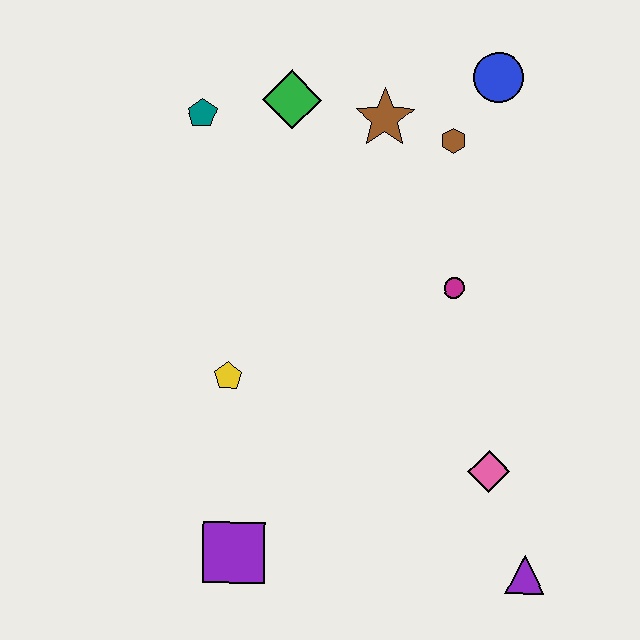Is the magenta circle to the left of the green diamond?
No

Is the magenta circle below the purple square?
No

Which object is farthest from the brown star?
The purple triangle is farthest from the brown star.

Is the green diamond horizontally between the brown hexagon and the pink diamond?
No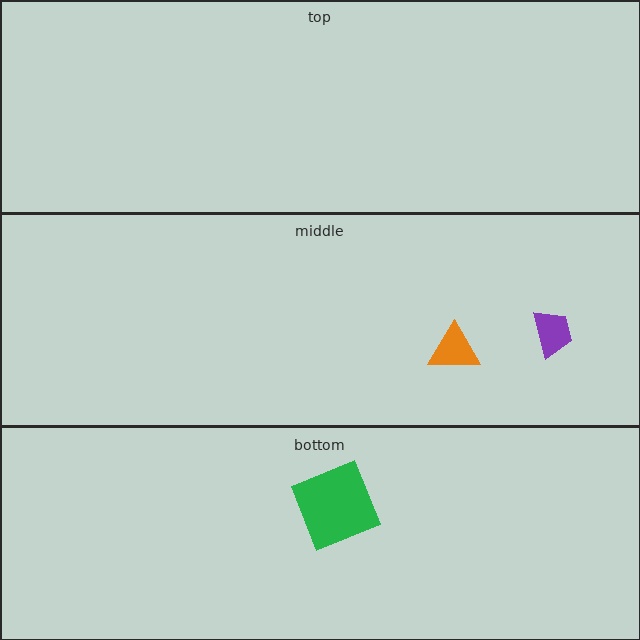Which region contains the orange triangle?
The middle region.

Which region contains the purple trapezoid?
The middle region.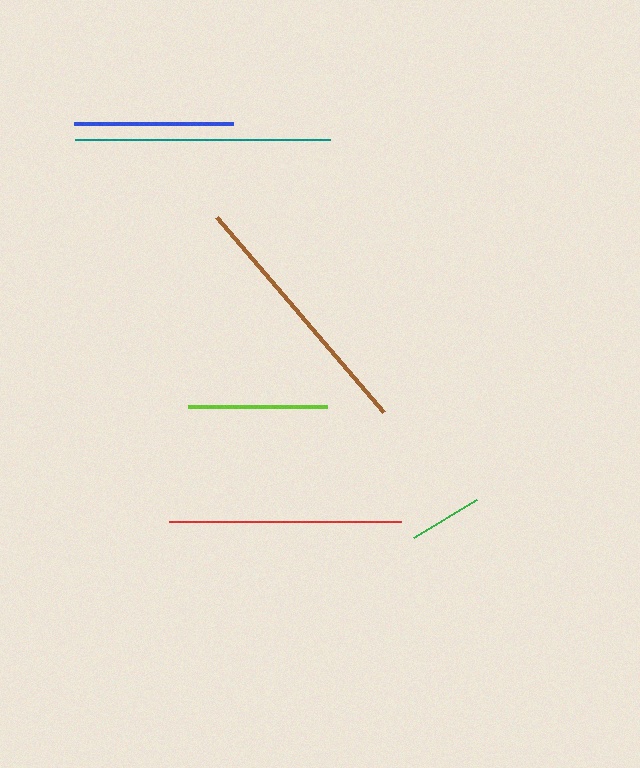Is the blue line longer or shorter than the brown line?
The brown line is longer than the blue line.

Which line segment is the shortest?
The green line is the shortest at approximately 73 pixels.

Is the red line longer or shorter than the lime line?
The red line is longer than the lime line.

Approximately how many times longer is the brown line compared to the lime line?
The brown line is approximately 1.8 times the length of the lime line.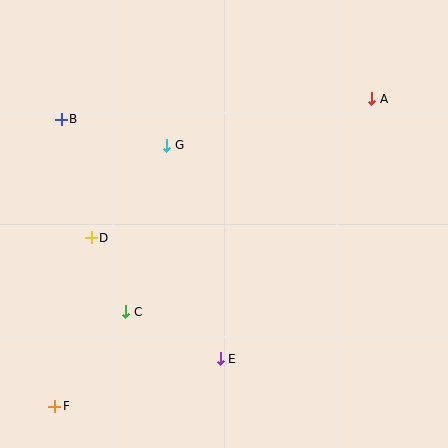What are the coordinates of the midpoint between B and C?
The midpoint between B and C is at (93, 215).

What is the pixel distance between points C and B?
The distance between C and B is 203 pixels.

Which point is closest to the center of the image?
Point G at (167, 145) is closest to the center.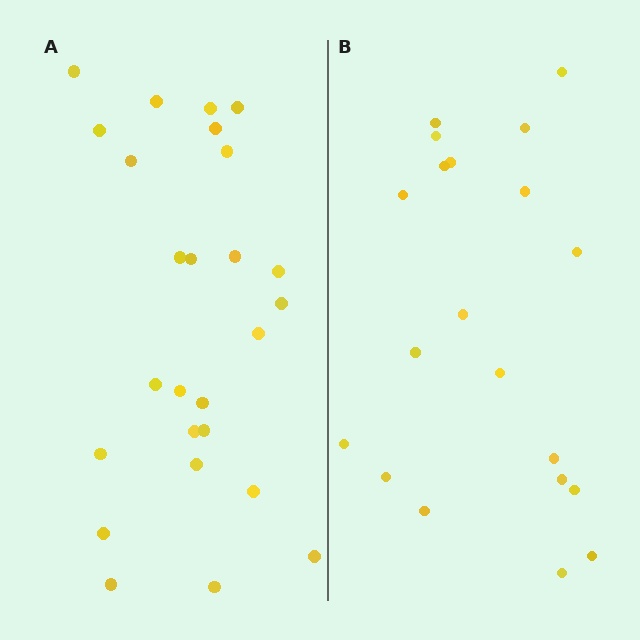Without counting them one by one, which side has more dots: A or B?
Region A (the left region) has more dots.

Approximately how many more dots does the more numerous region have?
Region A has about 6 more dots than region B.